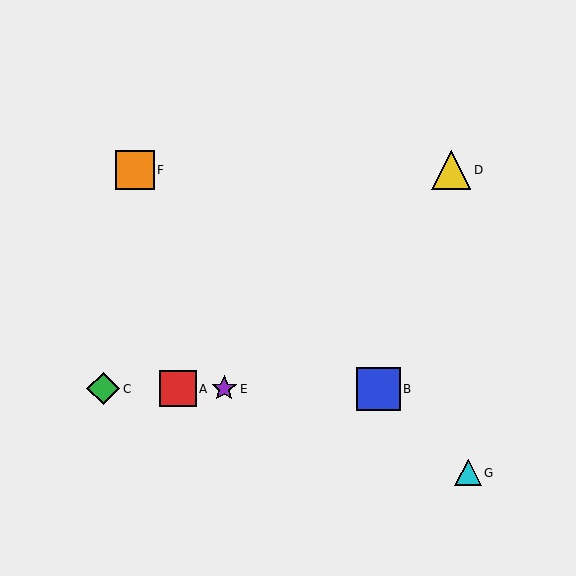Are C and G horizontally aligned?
No, C is at y≈389 and G is at y≈473.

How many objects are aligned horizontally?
4 objects (A, B, C, E) are aligned horizontally.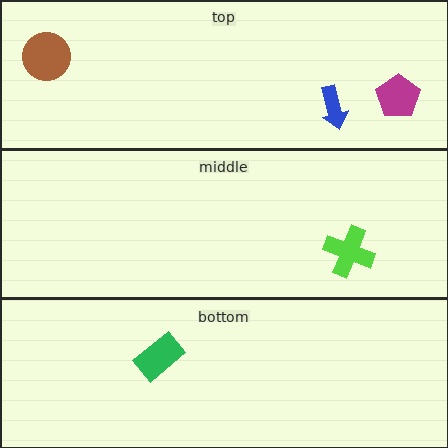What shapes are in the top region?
The brown circle, the blue arrow, the magenta pentagon.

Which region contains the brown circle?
The top region.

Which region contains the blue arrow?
The top region.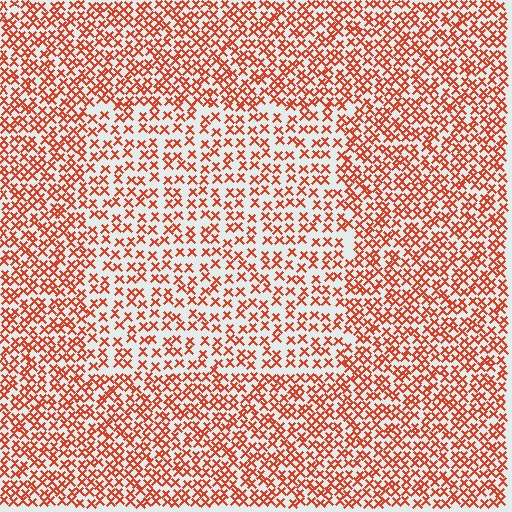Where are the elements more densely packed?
The elements are more densely packed outside the rectangle boundary.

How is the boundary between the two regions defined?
The boundary is defined by a change in element density (approximately 1.7x ratio). All elements are the same color, size, and shape.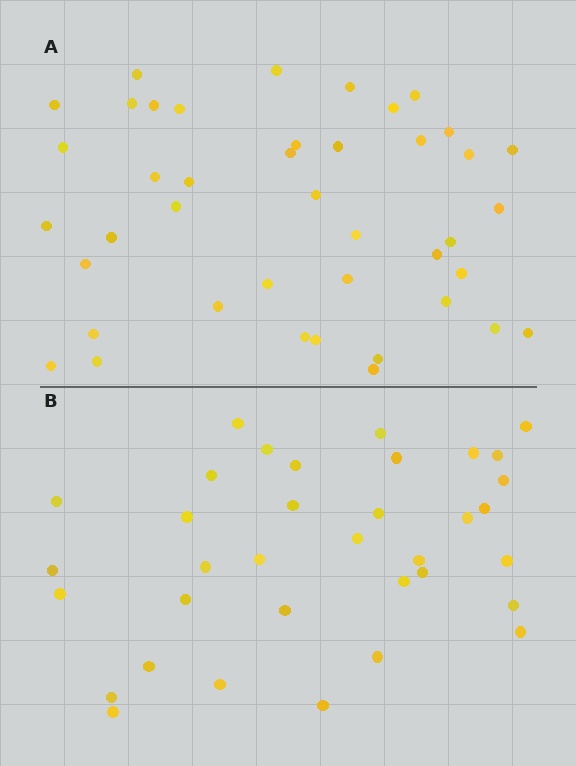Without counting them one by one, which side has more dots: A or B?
Region A (the top region) has more dots.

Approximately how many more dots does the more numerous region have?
Region A has roughly 8 or so more dots than region B.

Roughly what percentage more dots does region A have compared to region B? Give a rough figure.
About 20% more.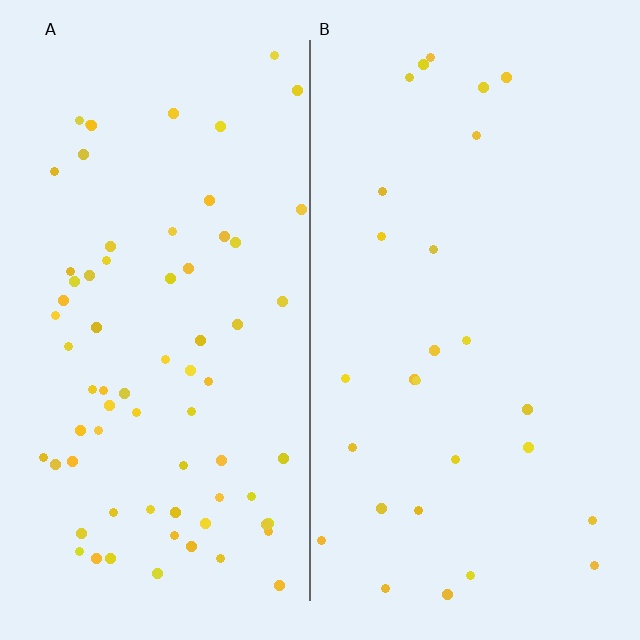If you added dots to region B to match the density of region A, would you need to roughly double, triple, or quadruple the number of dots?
Approximately triple.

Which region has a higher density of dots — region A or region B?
A (the left).